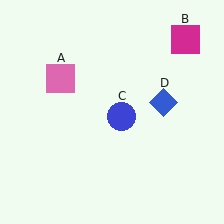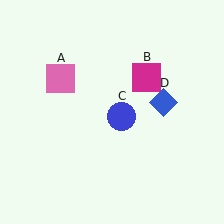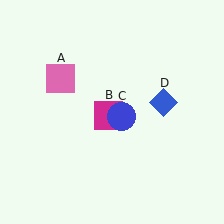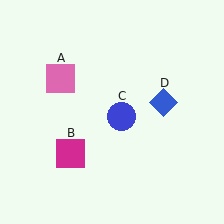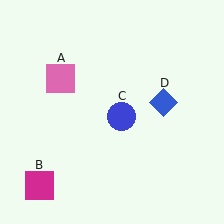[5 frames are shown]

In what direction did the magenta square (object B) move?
The magenta square (object B) moved down and to the left.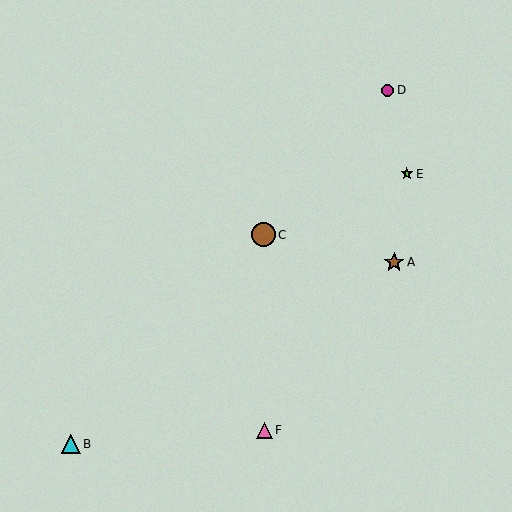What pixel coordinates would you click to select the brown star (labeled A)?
Click at (394, 262) to select the brown star A.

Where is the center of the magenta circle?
The center of the magenta circle is at (388, 90).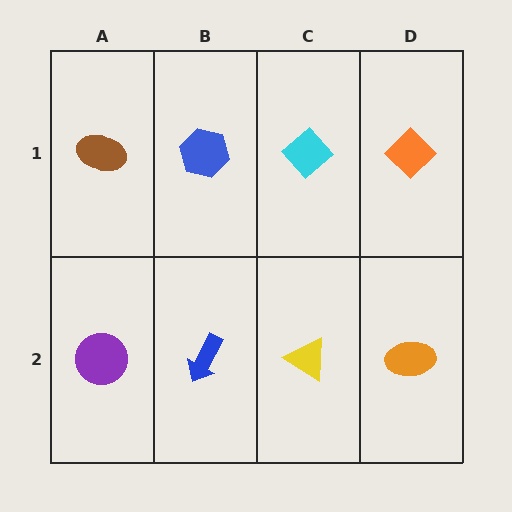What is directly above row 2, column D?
An orange diamond.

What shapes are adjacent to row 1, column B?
A blue arrow (row 2, column B), a brown ellipse (row 1, column A), a cyan diamond (row 1, column C).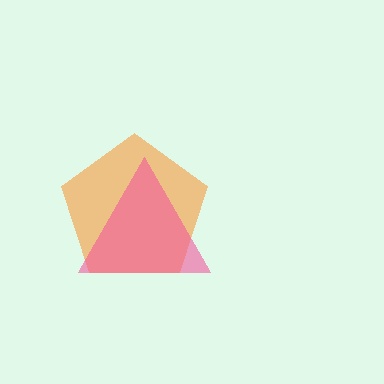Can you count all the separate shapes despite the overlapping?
Yes, there are 2 separate shapes.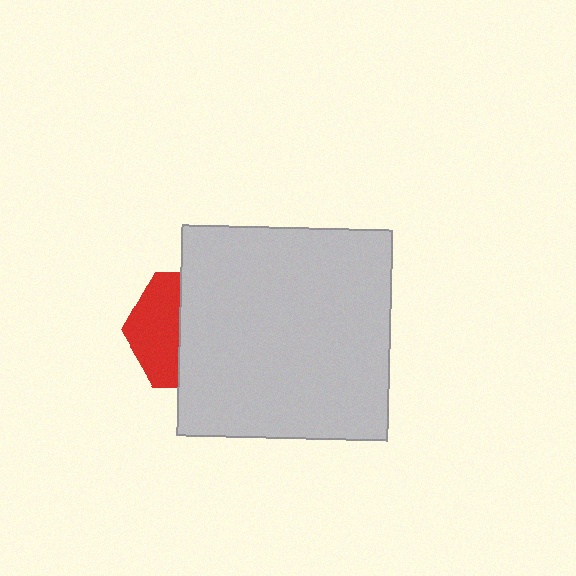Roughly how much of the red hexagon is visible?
A small part of it is visible (roughly 41%).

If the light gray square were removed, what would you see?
You would see the complete red hexagon.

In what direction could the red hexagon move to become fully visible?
The red hexagon could move left. That would shift it out from behind the light gray square entirely.